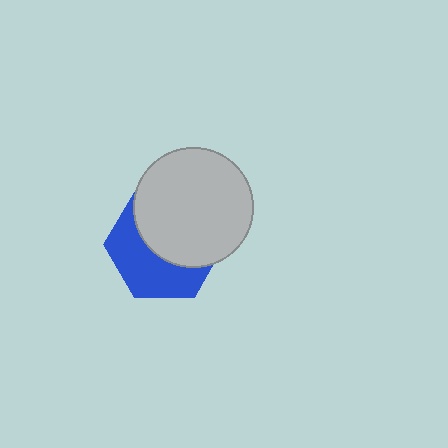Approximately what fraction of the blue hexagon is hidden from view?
Roughly 54% of the blue hexagon is hidden behind the light gray circle.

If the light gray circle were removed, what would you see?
You would see the complete blue hexagon.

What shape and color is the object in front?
The object in front is a light gray circle.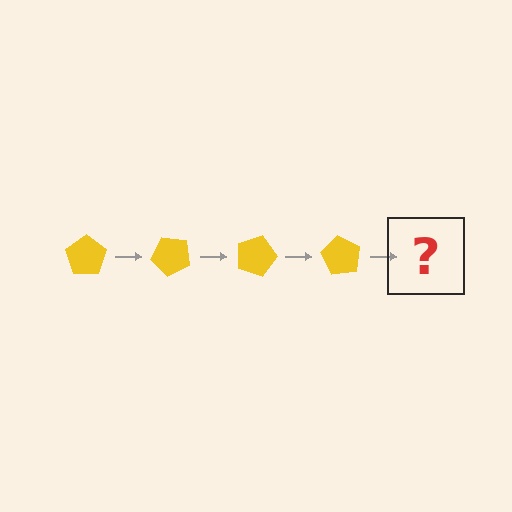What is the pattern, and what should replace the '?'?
The pattern is that the pentagon rotates 45 degrees each step. The '?' should be a yellow pentagon rotated 180 degrees.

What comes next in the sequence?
The next element should be a yellow pentagon rotated 180 degrees.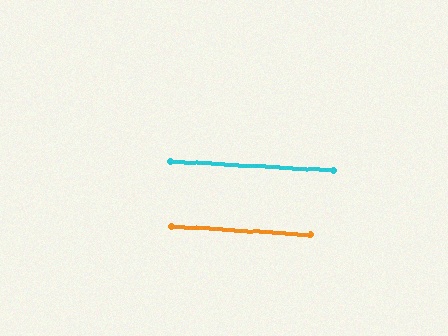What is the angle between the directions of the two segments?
Approximately 0 degrees.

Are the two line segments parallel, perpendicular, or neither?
Parallel — their directions differ by only 0.3°.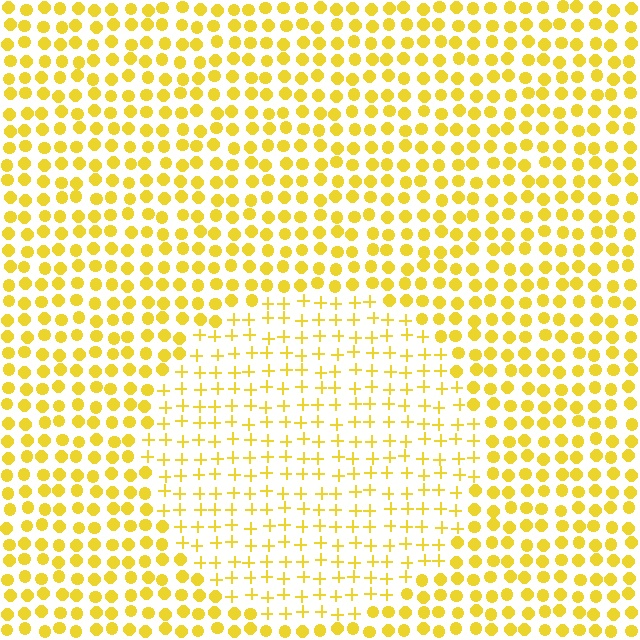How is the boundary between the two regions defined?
The boundary is defined by a change in element shape: plus signs inside vs. circles outside. All elements share the same color and spacing.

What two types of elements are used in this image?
The image uses plus signs inside the circle region and circles outside it.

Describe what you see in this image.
The image is filled with small yellow elements arranged in a uniform grid. A circle-shaped region contains plus signs, while the surrounding area contains circles. The boundary is defined purely by the change in element shape.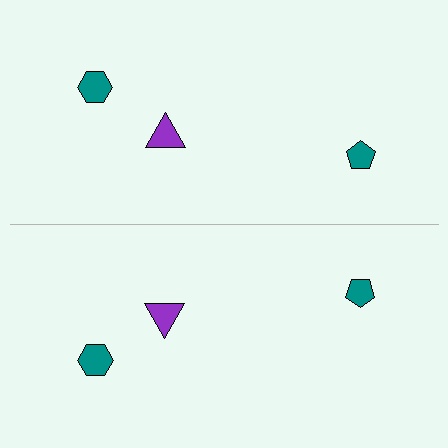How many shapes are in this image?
There are 6 shapes in this image.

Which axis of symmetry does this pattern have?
The pattern has a horizontal axis of symmetry running through the center of the image.